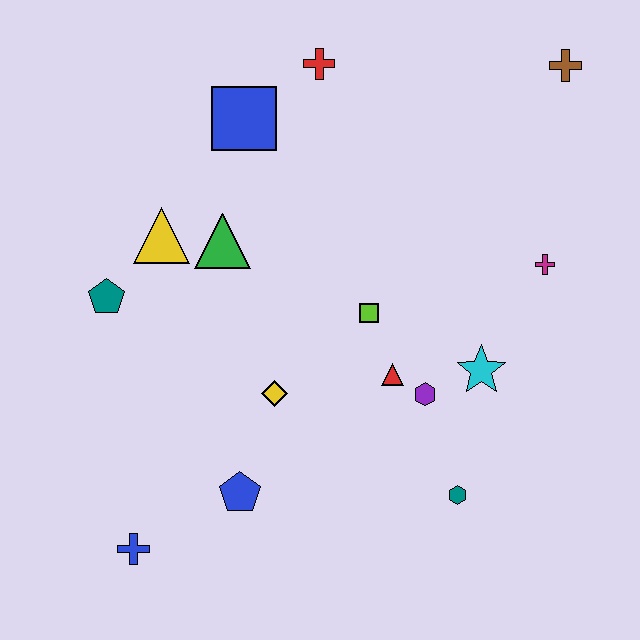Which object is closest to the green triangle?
The yellow triangle is closest to the green triangle.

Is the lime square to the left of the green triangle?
No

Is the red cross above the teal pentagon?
Yes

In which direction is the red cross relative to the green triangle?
The red cross is above the green triangle.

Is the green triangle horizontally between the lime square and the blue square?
No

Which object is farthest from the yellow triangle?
The brown cross is farthest from the yellow triangle.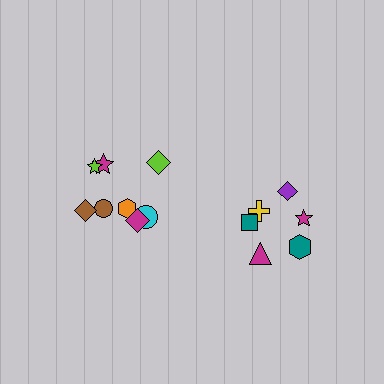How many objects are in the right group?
There are 6 objects.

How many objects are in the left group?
There are 8 objects.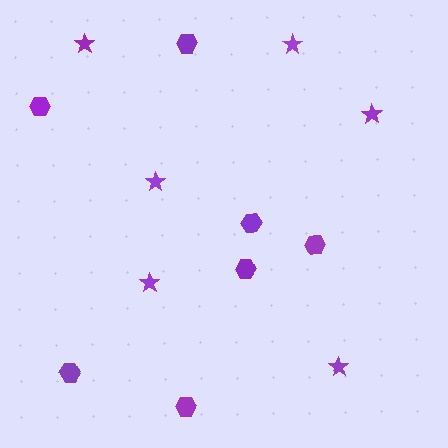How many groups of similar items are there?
There are 2 groups: one group of hexagons (7) and one group of stars (6).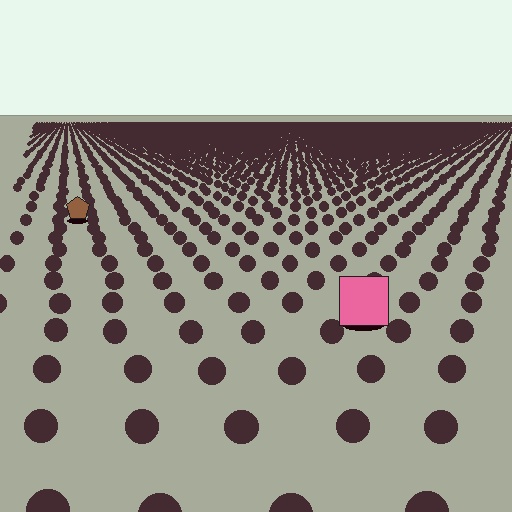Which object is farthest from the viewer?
The brown pentagon is farthest from the viewer. It appears smaller and the ground texture around it is denser.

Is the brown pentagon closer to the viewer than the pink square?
No. The pink square is closer — you can tell from the texture gradient: the ground texture is coarser near it.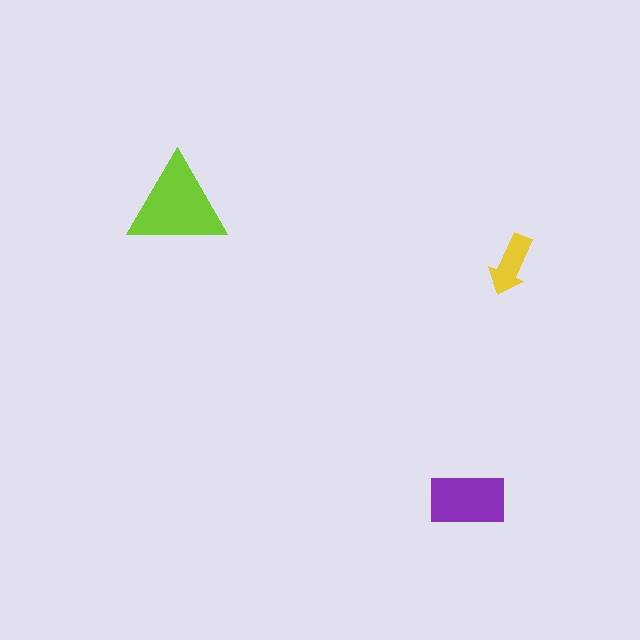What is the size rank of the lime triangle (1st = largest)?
1st.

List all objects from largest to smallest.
The lime triangle, the purple rectangle, the yellow arrow.